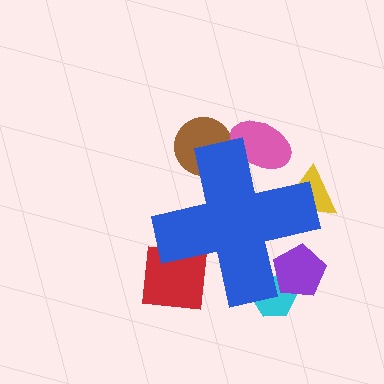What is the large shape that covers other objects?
A blue cross.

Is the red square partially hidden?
Yes, the red square is partially hidden behind the blue cross.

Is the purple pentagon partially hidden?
Yes, the purple pentagon is partially hidden behind the blue cross.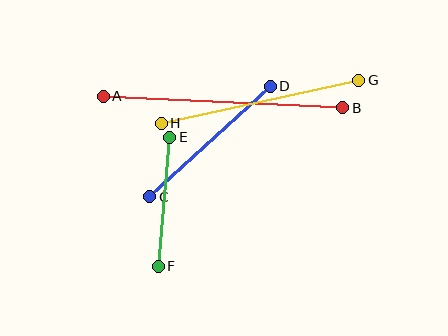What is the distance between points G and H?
The distance is approximately 202 pixels.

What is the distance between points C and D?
The distance is approximately 164 pixels.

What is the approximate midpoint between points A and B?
The midpoint is at approximately (223, 102) pixels.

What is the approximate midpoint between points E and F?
The midpoint is at approximately (164, 202) pixels.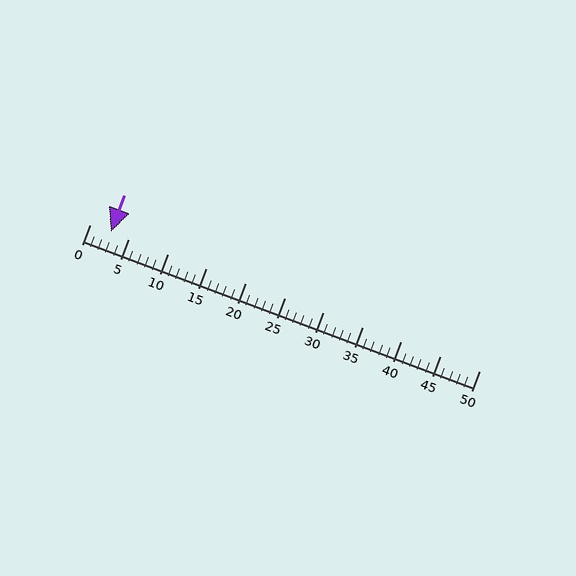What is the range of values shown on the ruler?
The ruler shows values from 0 to 50.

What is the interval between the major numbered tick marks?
The major tick marks are spaced 5 units apart.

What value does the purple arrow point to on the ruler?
The purple arrow points to approximately 3.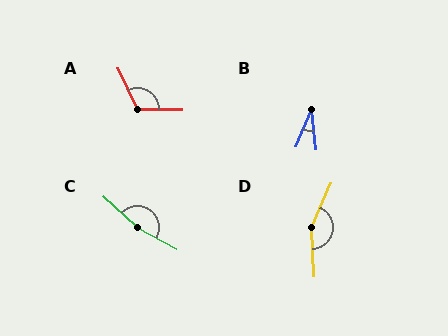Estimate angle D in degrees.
Approximately 154 degrees.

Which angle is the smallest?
B, at approximately 28 degrees.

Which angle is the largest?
C, at approximately 166 degrees.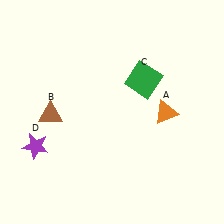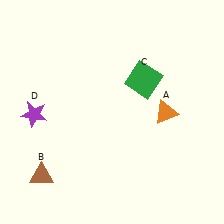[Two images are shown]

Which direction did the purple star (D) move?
The purple star (D) moved up.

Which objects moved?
The objects that moved are: the brown triangle (B), the purple star (D).